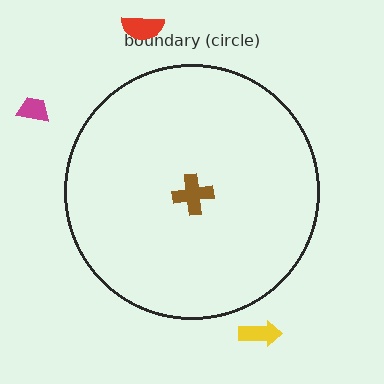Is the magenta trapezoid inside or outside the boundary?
Outside.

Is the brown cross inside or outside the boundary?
Inside.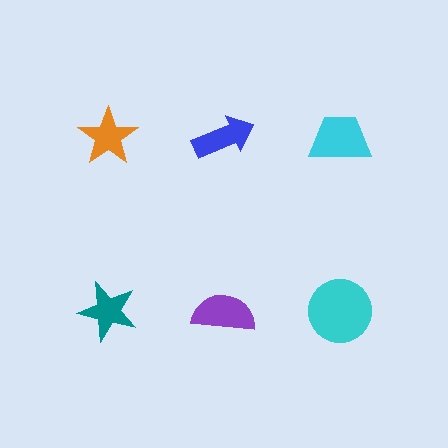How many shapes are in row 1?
3 shapes.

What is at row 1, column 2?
A blue arrow.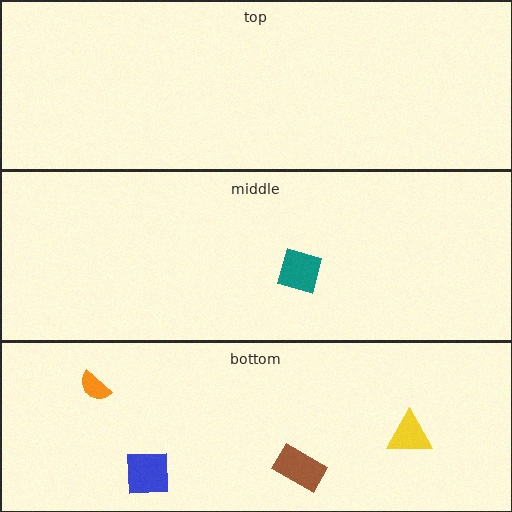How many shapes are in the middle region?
1.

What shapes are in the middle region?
The teal diamond.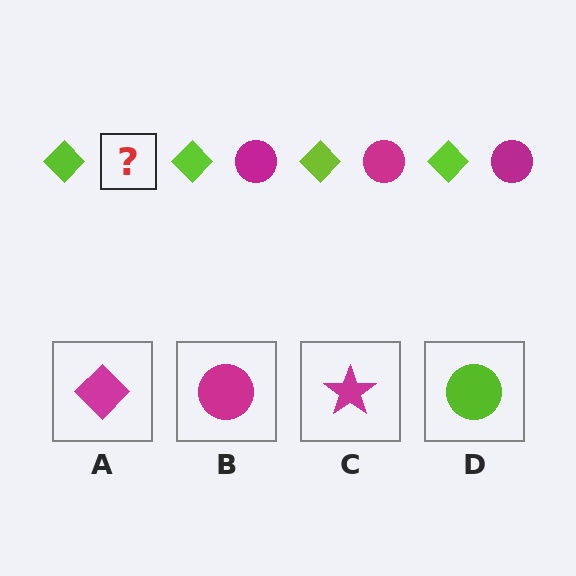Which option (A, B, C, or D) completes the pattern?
B.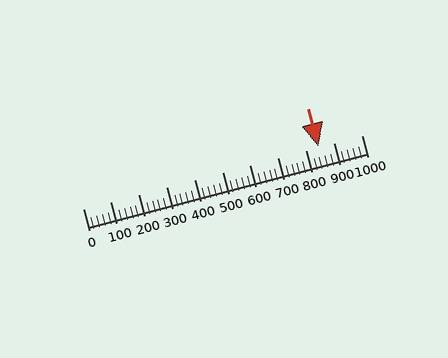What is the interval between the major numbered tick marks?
The major tick marks are spaced 100 units apart.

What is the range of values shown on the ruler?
The ruler shows values from 0 to 1000.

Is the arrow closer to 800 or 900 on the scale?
The arrow is closer to 800.